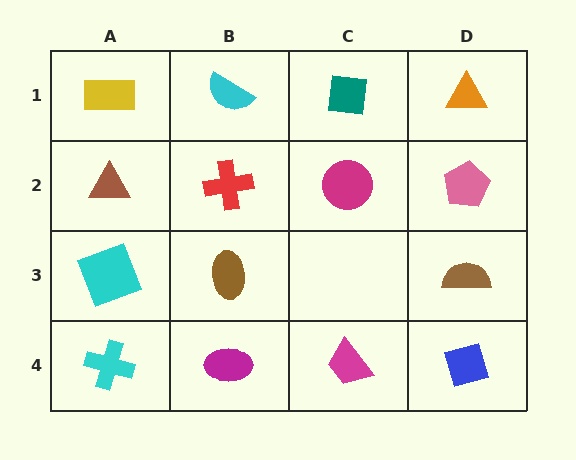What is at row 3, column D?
A brown semicircle.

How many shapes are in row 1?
4 shapes.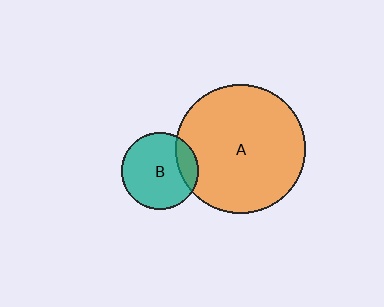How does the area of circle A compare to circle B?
Approximately 2.8 times.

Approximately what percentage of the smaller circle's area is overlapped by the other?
Approximately 15%.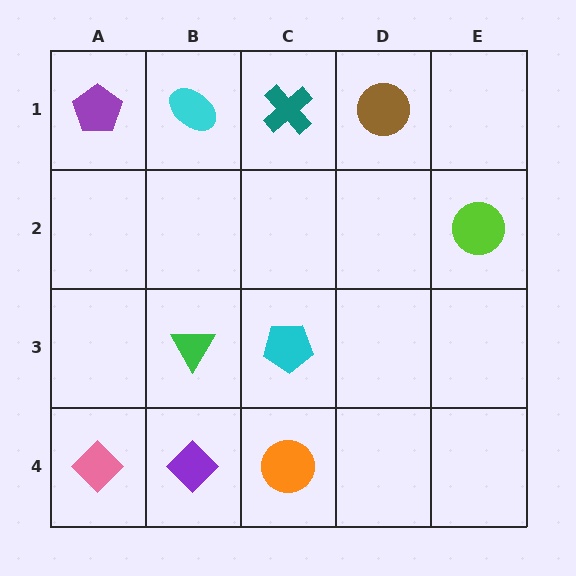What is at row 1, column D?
A brown circle.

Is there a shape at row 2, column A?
No, that cell is empty.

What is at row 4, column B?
A purple diamond.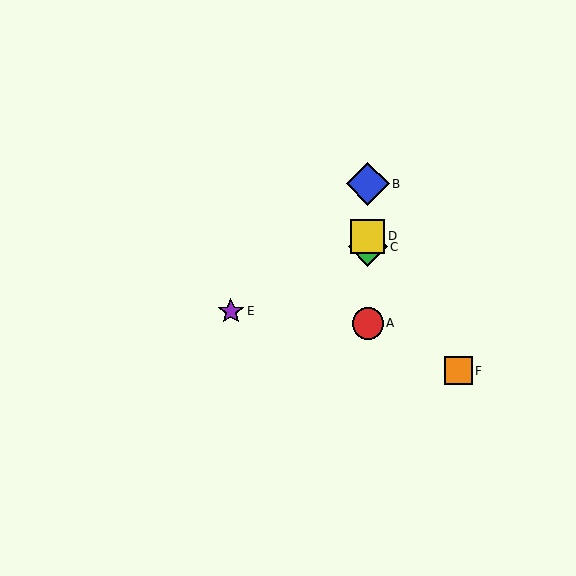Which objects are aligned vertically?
Objects A, B, C, D are aligned vertically.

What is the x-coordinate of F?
Object F is at x≈458.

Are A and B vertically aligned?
Yes, both are at x≈368.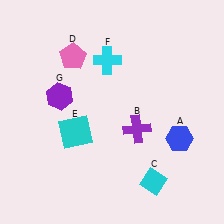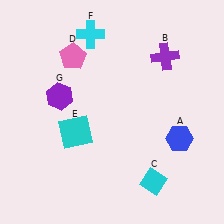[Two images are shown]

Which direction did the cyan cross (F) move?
The cyan cross (F) moved up.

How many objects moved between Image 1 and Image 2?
2 objects moved between the two images.